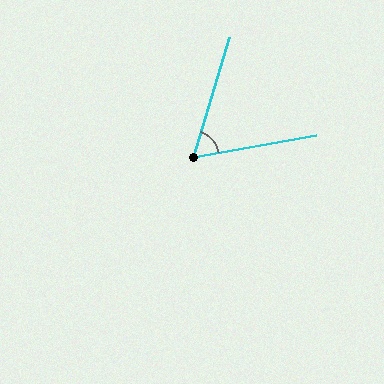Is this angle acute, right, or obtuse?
It is acute.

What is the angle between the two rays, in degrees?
Approximately 63 degrees.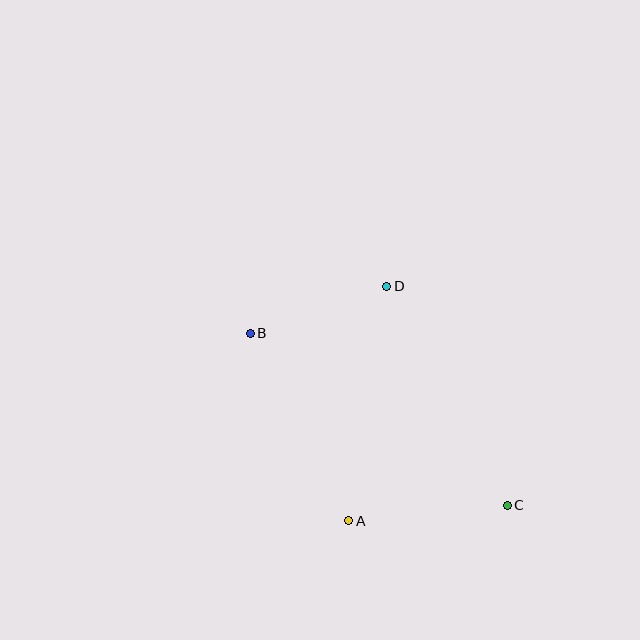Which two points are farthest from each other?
Points B and C are farthest from each other.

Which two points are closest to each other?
Points B and D are closest to each other.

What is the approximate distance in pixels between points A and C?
The distance between A and C is approximately 159 pixels.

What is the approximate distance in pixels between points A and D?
The distance between A and D is approximately 238 pixels.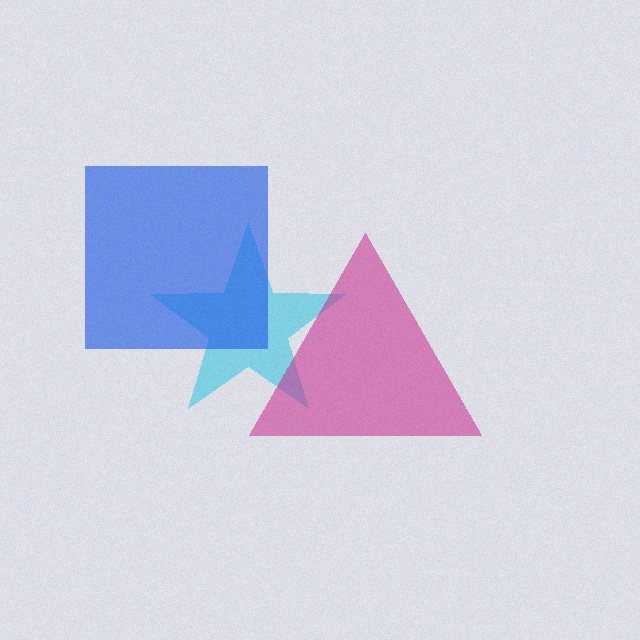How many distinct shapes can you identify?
There are 3 distinct shapes: a cyan star, a magenta triangle, a blue square.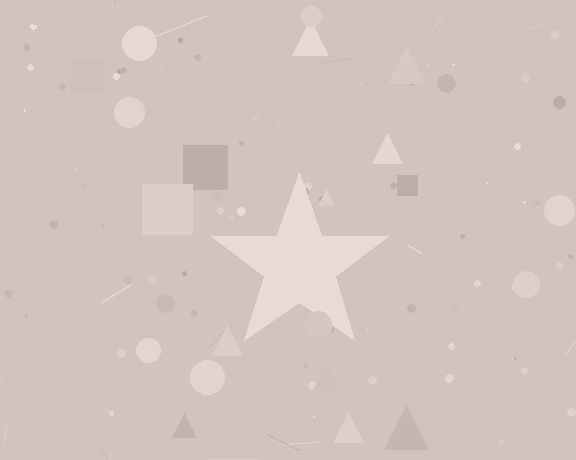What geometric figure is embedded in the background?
A star is embedded in the background.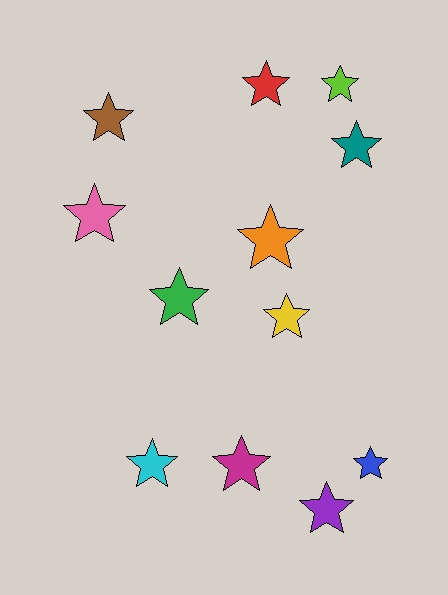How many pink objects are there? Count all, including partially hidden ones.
There is 1 pink object.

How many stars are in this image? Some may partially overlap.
There are 12 stars.